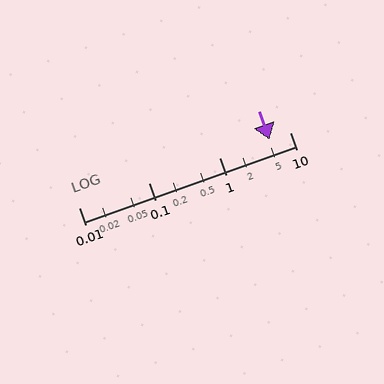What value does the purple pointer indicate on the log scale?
The pointer indicates approximately 5.1.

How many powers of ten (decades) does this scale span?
The scale spans 3 decades, from 0.01 to 10.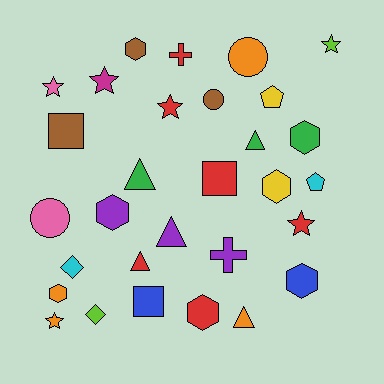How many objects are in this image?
There are 30 objects.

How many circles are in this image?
There are 3 circles.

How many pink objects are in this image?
There are 2 pink objects.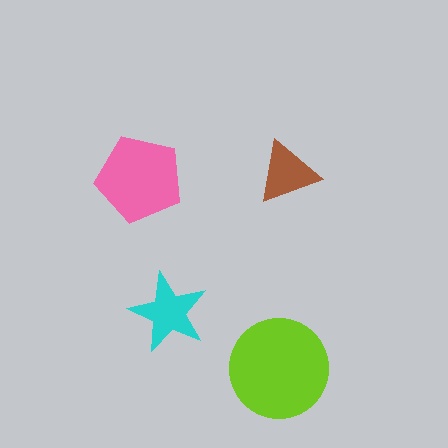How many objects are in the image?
There are 4 objects in the image.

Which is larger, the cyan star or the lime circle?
The lime circle.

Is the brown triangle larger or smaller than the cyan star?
Smaller.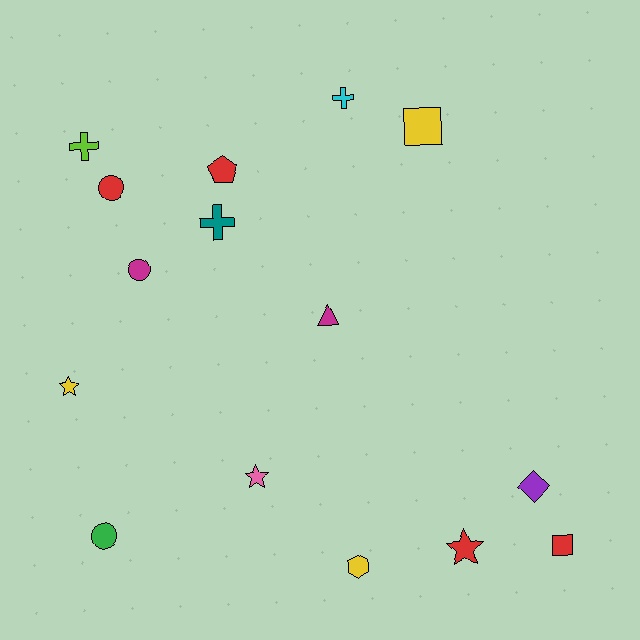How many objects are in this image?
There are 15 objects.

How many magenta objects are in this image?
There are 2 magenta objects.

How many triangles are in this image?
There is 1 triangle.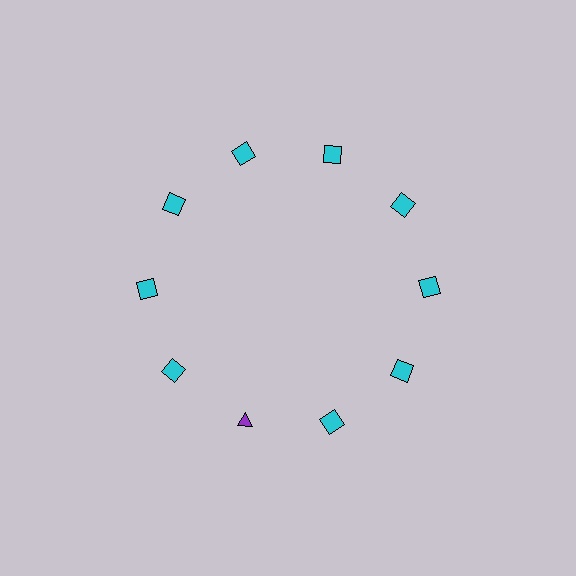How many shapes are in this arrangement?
There are 10 shapes arranged in a ring pattern.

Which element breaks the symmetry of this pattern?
The purple triangle at roughly the 7 o'clock position breaks the symmetry. All other shapes are cyan squares.